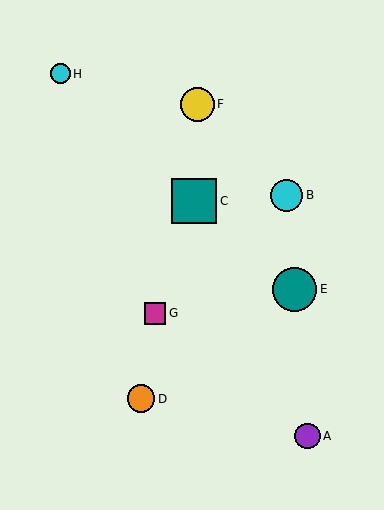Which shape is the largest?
The teal square (labeled C) is the largest.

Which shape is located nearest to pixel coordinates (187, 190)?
The teal square (labeled C) at (194, 201) is nearest to that location.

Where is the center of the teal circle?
The center of the teal circle is at (294, 289).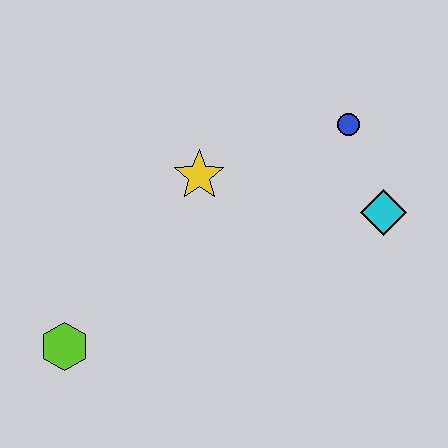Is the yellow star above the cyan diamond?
Yes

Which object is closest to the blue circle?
The cyan diamond is closest to the blue circle.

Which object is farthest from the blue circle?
The lime hexagon is farthest from the blue circle.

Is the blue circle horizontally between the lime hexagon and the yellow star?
No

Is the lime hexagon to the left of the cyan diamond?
Yes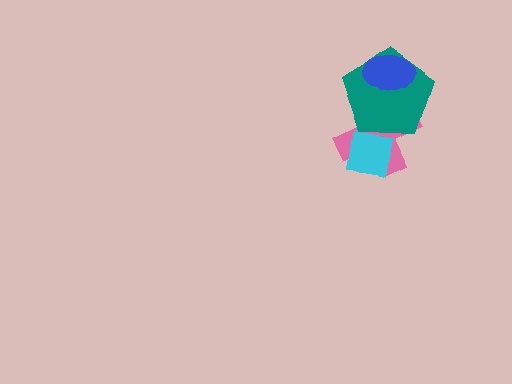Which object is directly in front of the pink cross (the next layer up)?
The teal pentagon is directly in front of the pink cross.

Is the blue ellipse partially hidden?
No, no other shape covers it.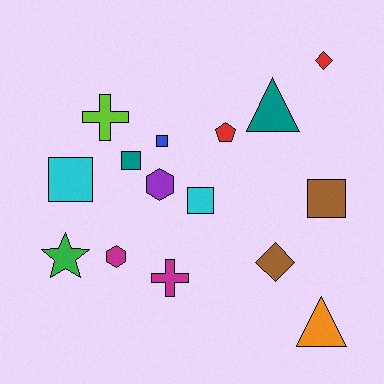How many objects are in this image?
There are 15 objects.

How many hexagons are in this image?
There are 2 hexagons.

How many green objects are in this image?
There is 1 green object.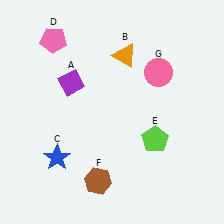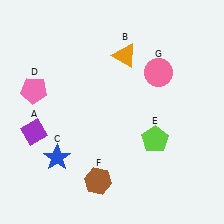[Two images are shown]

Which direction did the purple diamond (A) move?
The purple diamond (A) moved down.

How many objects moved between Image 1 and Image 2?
2 objects moved between the two images.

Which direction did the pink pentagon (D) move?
The pink pentagon (D) moved down.